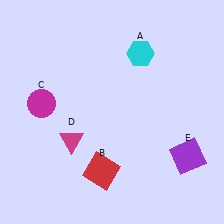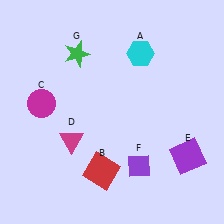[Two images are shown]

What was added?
A purple diamond (F), a green star (G) were added in Image 2.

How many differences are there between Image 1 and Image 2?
There are 2 differences between the two images.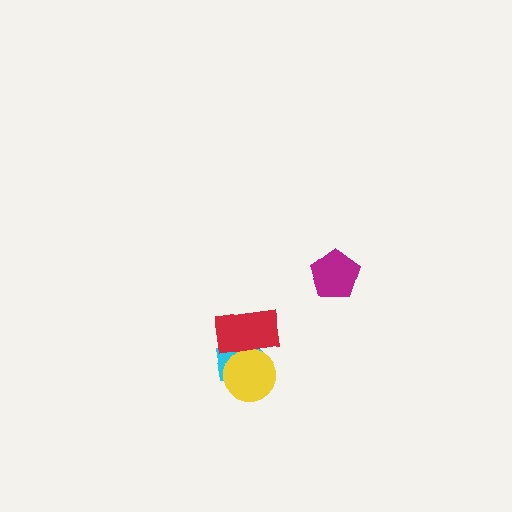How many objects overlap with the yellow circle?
2 objects overlap with the yellow circle.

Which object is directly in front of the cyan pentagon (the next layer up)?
The yellow circle is directly in front of the cyan pentagon.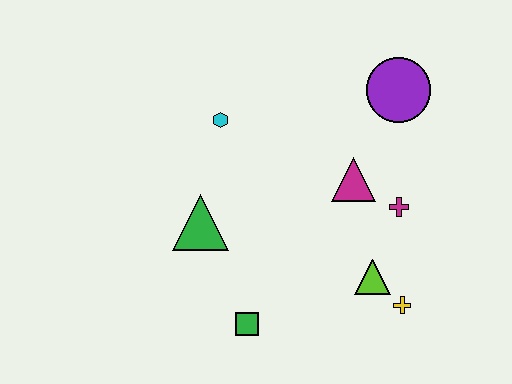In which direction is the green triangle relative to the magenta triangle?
The green triangle is to the left of the magenta triangle.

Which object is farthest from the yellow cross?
The cyan hexagon is farthest from the yellow cross.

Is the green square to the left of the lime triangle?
Yes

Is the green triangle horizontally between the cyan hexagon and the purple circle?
No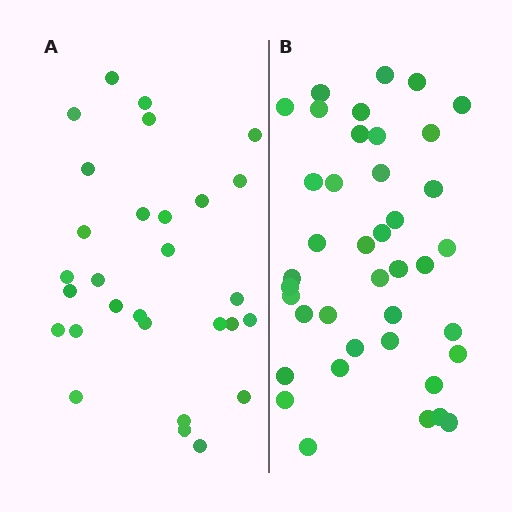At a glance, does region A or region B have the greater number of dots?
Region B (the right region) has more dots.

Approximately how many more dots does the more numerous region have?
Region B has roughly 12 or so more dots than region A.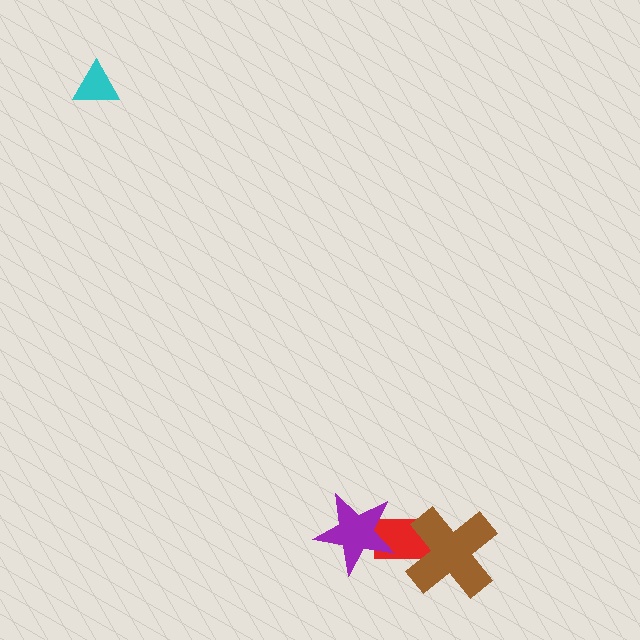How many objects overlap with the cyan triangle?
0 objects overlap with the cyan triangle.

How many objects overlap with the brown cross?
1 object overlaps with the brown cross.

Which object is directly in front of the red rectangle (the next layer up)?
The brown cross is directly in front of the red rectangle.